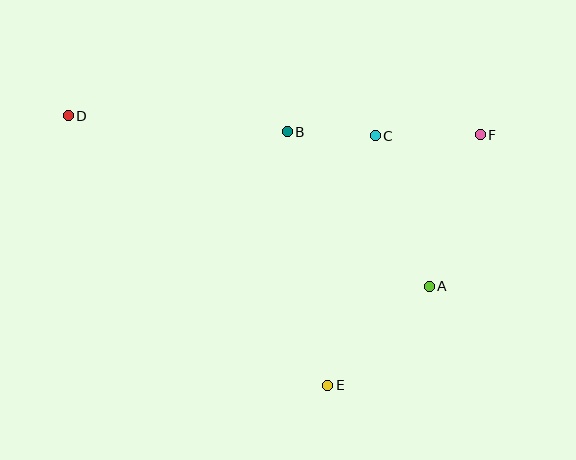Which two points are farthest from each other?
Points D and F are farthest from each other.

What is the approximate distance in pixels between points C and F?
The distance between C and F is approximately 105 pixels.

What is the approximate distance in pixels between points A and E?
The distance between A and E is approximately 141 pixels.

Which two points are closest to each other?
Points B and C are closest to each other.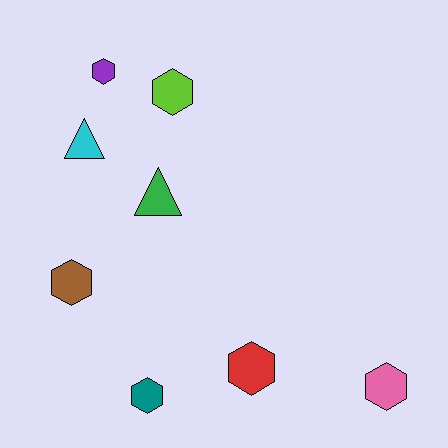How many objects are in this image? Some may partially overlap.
There are 8 objects.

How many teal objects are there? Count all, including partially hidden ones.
There is 1 teal object.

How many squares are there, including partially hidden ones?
There are no squares.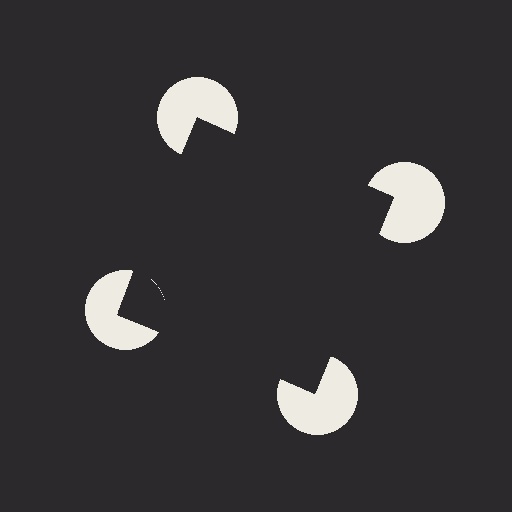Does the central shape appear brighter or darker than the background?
It typically appears slightly darker than the background, even though no actual brightness change is drawn.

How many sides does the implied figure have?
4 sides.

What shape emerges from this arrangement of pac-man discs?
An illusory square — its edges are inferred from the aligned wedge cuts in the pac-man discs, not physically drawn.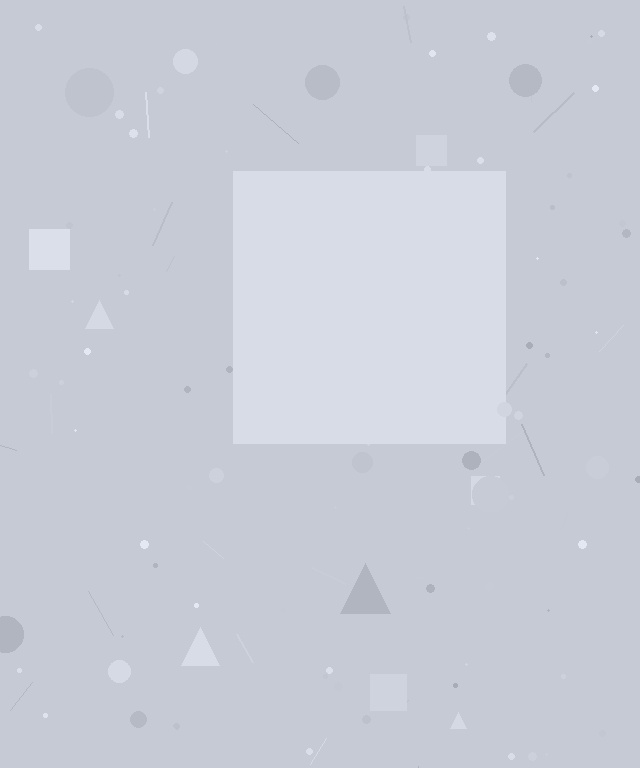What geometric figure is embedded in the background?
A square is embedded in the background.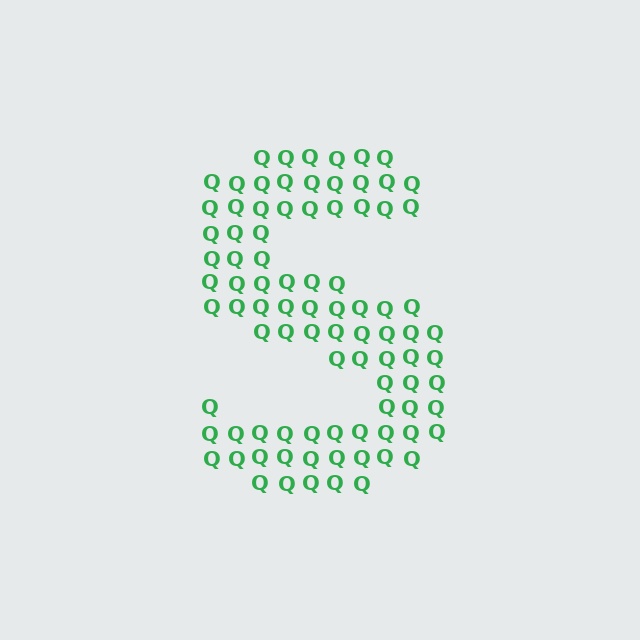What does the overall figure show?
The overall figure shows the letter S.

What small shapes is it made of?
It is made of small letter Q's.